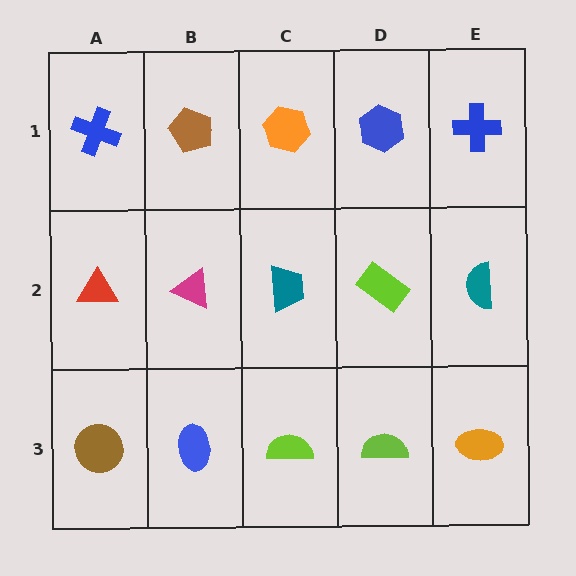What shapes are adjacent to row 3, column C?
A teal trapezoid (row 2, column C), a blue ellipse (row 3, column B), a lime semicircle (row 3, column D).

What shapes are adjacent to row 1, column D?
A lime rectangle (row 2, column D), an orange hexagon (row 1, column C), a blue cross (row 1, column E).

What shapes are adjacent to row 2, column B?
A brown pentagon (row 1, column B), a blue ellipse (row 3, column B), a red triangle (row 2, column A), a teal trapezoid (row 2, column C).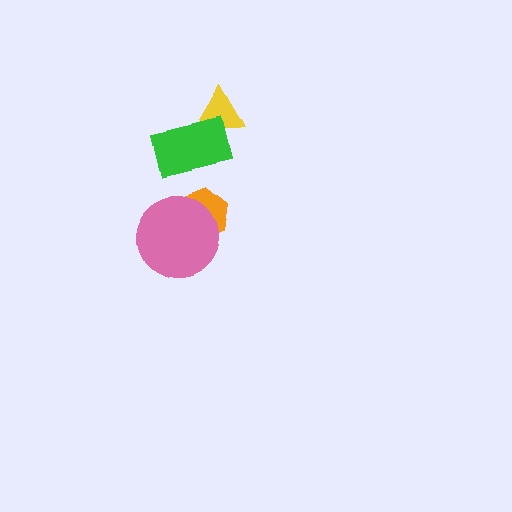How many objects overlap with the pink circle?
1 object overlaps with the pink circle.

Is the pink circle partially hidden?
No, no other shape covers it.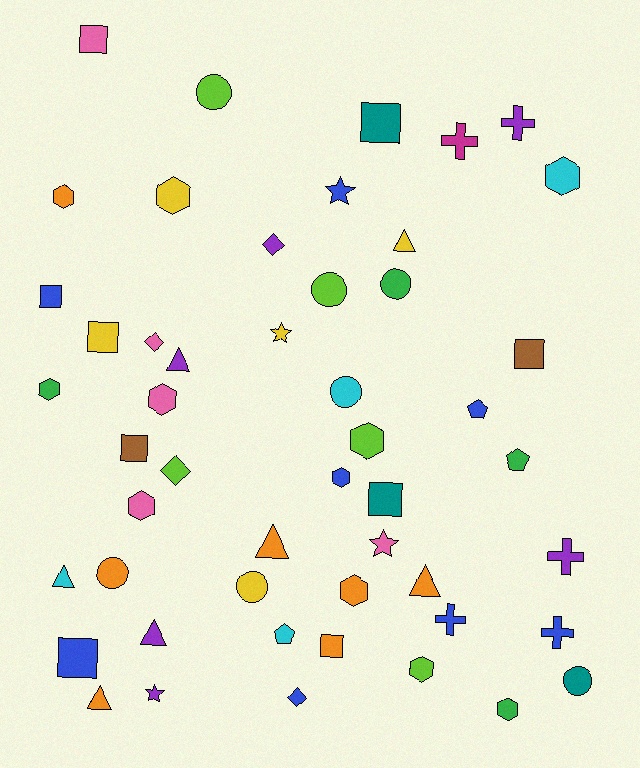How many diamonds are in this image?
There are 4 diamonds.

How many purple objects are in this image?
There are 6 purple objects.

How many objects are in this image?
There are 50 objects.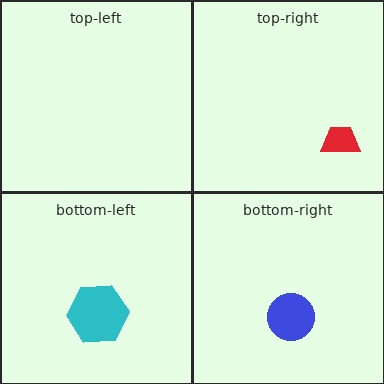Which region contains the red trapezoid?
The top-right region.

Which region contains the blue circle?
The bottom-right region.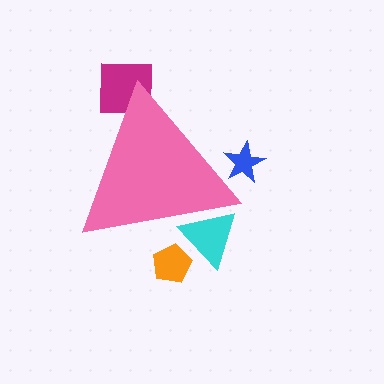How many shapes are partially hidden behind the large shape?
4 shapes are partially hidden.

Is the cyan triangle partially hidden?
Yes, the cyan triangle is partially hidden behind the pink triangle.